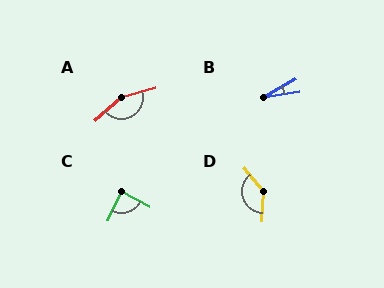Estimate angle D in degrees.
Approximately 139 degrees.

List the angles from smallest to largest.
B (21°), C (85°), D (139°), A (154°).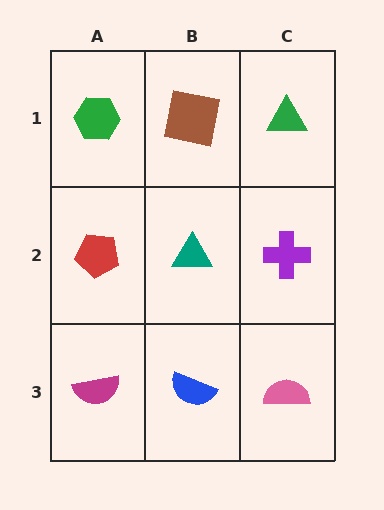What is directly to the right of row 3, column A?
A blue semicircle.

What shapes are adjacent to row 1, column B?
A teal triangle (row 2, column B), a green hexagon (row 1, column A), a green triangle (row 1, column C).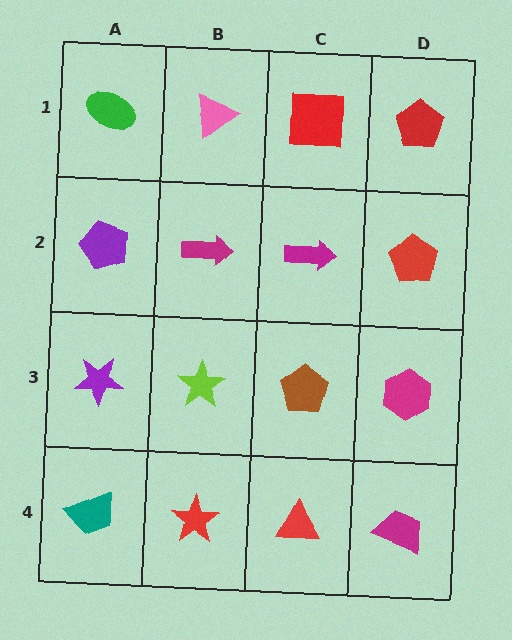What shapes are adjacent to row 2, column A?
A green ellipse (row 1, column A), a purple star (row 3, column A), a magenta arrow (row 2, column B).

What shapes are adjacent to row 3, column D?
A red pentagon (row 2, column D), a magenta trapezoid (row 4, column D), a brown pentagon (row 3, column C).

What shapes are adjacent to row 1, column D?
A red pentagon (row 2, column D), a red square (row 1, column C).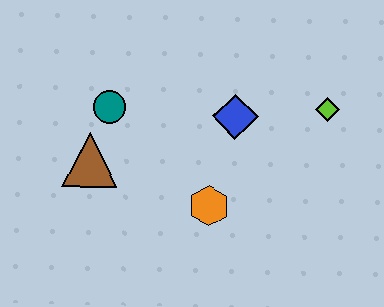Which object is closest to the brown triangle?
The teal circle is closest to the brown triangle.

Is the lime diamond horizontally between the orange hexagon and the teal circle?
No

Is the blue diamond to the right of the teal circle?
Yes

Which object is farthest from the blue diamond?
The brown triangle is farthest from the blue diamond.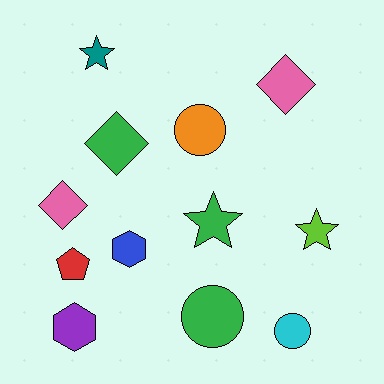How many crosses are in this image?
There are no crosses.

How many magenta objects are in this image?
There are no magenta objects.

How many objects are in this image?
There are 12 objects.